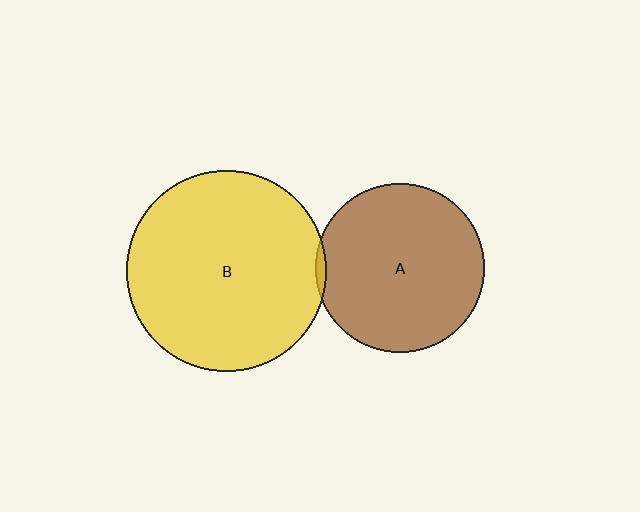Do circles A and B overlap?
Yes.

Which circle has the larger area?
Circle B (yellow).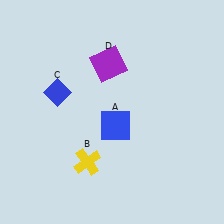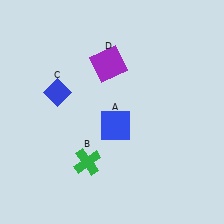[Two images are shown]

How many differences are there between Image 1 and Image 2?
There is 1 difference between the two images.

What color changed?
The cross (B) changed from yellow in Image 1 to green in Image 2.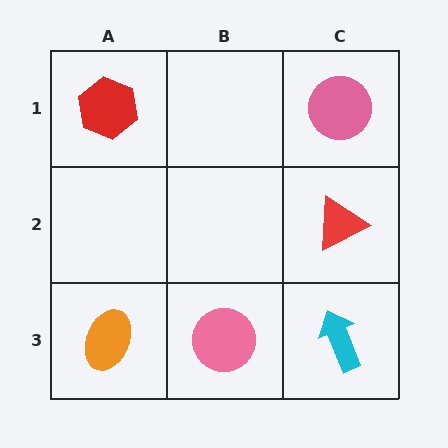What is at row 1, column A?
A red hexagon.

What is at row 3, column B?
A pink circle.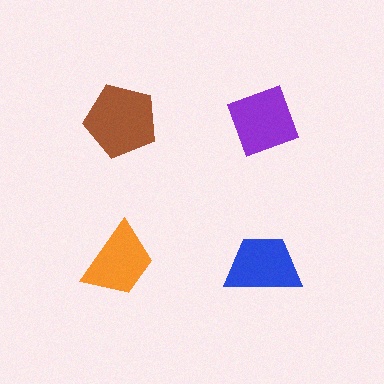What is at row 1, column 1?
A brown pentagon.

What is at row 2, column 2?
A blue trapezoid.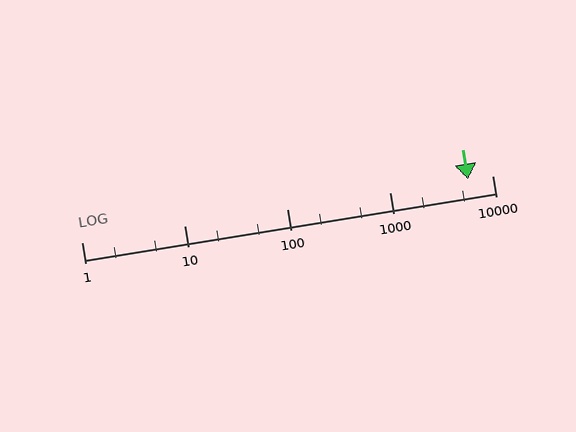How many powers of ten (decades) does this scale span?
The scale spans 4 decades, from 1 to 10000.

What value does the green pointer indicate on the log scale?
The pointer indicates approximately 5800.